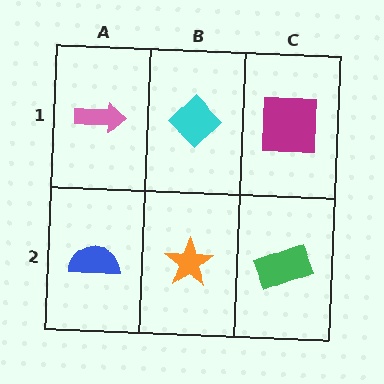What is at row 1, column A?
A pink arrow.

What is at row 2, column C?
A green rectangle.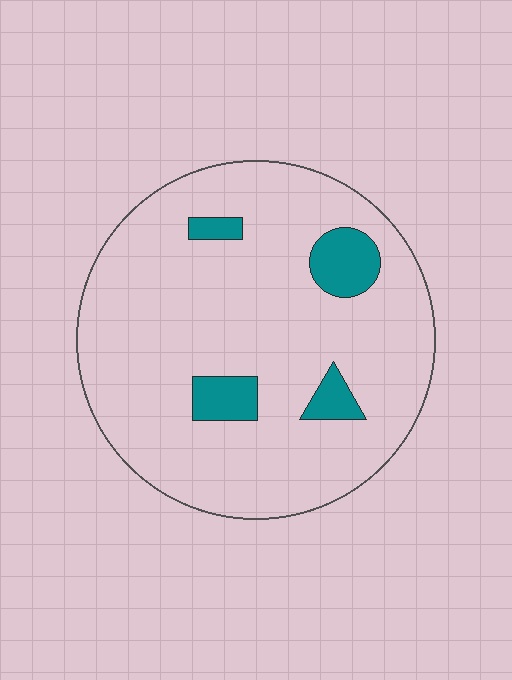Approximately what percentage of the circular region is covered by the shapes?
Approximately 10%.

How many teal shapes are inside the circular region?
4.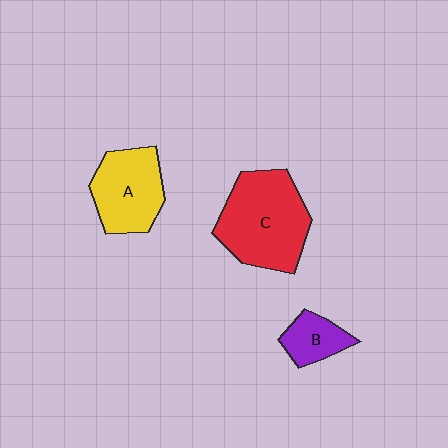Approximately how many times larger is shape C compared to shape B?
Approximately 2.8 times.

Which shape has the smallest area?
Shape B (purple).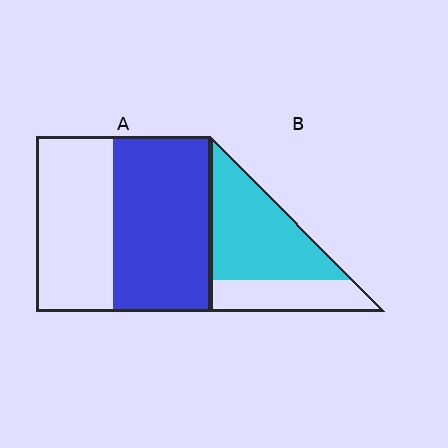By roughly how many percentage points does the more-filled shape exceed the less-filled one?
By roughly 10 percentage points (B over A).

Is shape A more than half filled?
Yes.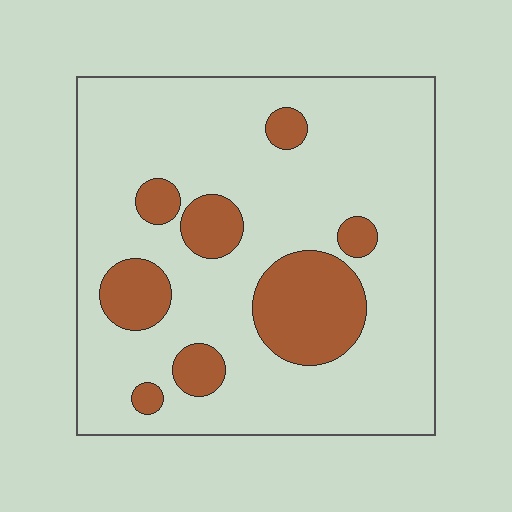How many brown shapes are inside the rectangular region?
8.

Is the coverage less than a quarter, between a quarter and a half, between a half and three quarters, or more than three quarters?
Less than a quarter.